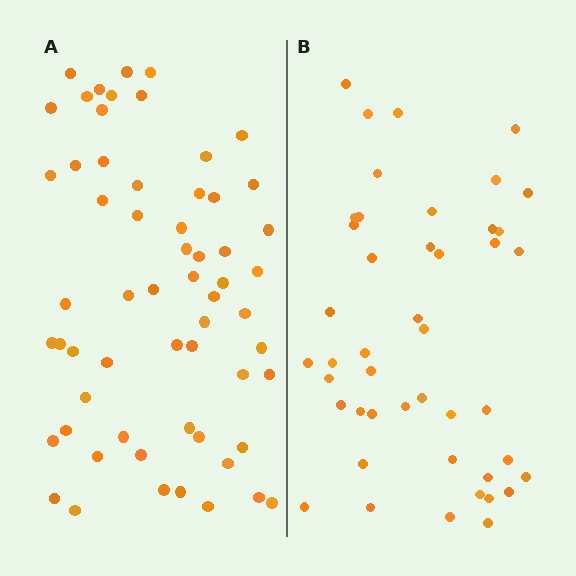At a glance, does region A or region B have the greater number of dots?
Region A (the left region) has more dots.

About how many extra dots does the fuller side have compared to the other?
Region A has approximately 15 more dots than region B.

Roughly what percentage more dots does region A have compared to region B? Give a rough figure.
About 35% more.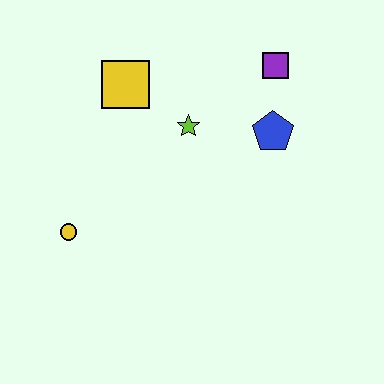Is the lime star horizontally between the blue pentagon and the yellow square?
Yes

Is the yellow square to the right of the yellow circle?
Yes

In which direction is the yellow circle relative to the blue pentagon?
The yellow circle is to the left of the blue pentagon.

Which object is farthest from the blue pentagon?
The yellow circle is farthest from the blue pentagon.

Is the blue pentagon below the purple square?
Yes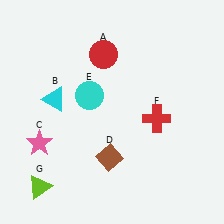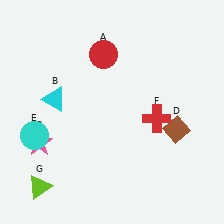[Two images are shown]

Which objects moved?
The objects that moved are: the brown diamond (D), the cyan circle (E).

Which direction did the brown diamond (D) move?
The brown diamond (D) moved right.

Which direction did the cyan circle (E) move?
The cyan circle (E) moved left.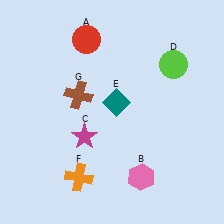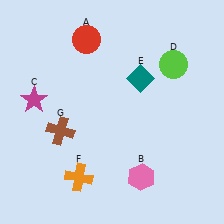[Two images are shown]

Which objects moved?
The objects that moved are: the magenta star (C), the teal diamond (E), the brown cross (G).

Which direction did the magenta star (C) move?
The magenta star (C) moved left.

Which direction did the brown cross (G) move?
The brown cross (G) moved down.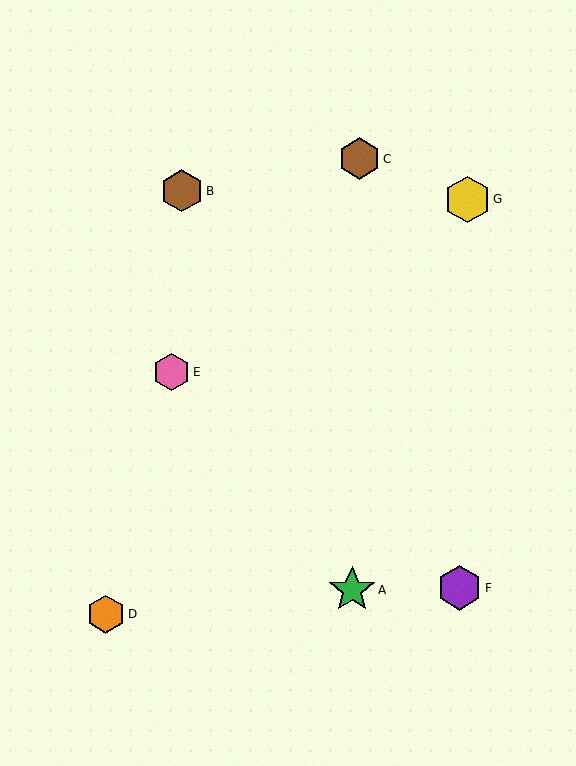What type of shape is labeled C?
Shape C is a brown hexagon.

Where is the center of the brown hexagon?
The center of the brown hexagon is at (182, 191).